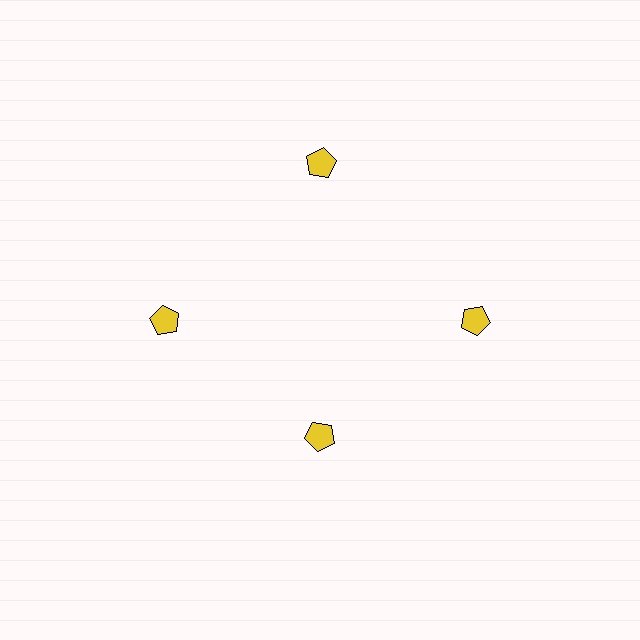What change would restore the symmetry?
The symmetry would be restored by moving it outward, back onto the ring so that all 4 pentagons sit at equal angles and equal distance from the center.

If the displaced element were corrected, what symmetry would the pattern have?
It would have 4-fold rotational symmetry — the pattern would map onto itself every 90 degrees.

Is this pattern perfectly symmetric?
No. The 4 yellow pentagons are arranged in a ring, but one element near the 6 o'clock position is pulled inward toward the center, breaking the 4-fold rotational symmetry.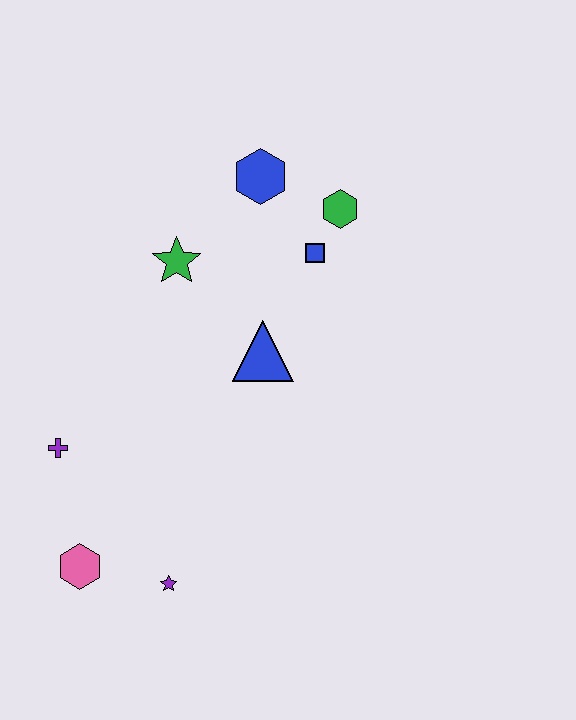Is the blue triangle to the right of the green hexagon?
No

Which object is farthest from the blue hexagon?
The pink hexagon is farthest from the blue hexagon.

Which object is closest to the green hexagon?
The blue square is closest to the green hexagon.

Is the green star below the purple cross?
No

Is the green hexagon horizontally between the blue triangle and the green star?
No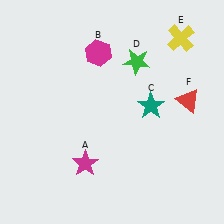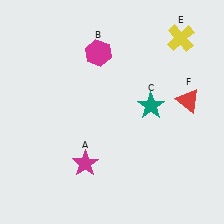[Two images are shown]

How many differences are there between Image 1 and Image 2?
There is 1 difference between the two images.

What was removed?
The green star (D) was removed in Image 2.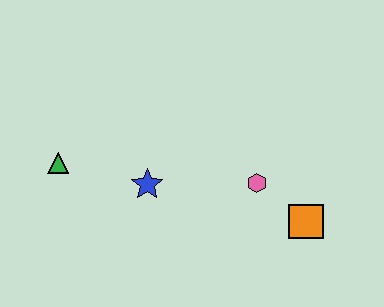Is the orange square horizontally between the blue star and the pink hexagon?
No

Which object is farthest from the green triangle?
The orange square is farthest from the green triangle.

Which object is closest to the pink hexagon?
The orange square is closest to the pink hexagon.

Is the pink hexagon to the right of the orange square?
No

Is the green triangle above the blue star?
Yes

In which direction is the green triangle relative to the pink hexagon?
The green triangle is to the left of the pink hexagon.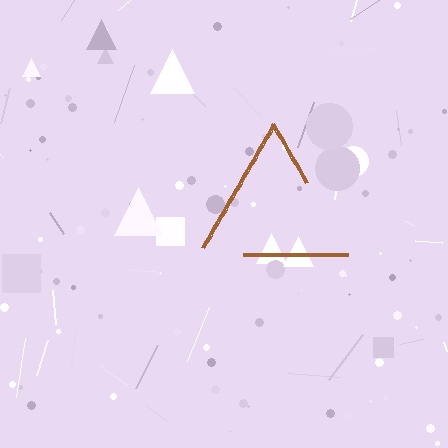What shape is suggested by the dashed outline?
The dashed outline suggests a triangle.